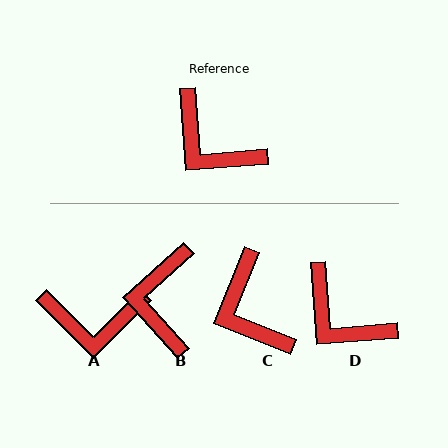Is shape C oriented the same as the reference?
No, it is off by about 27 degrees.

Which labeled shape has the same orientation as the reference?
D.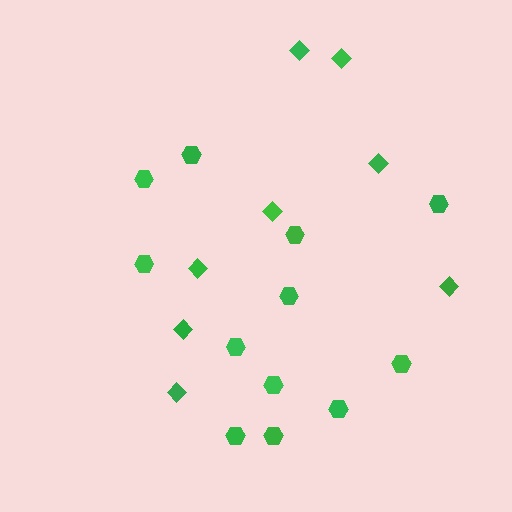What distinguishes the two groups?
There are 2 groups: one group of diamonds (8) and one group of hexagons (12).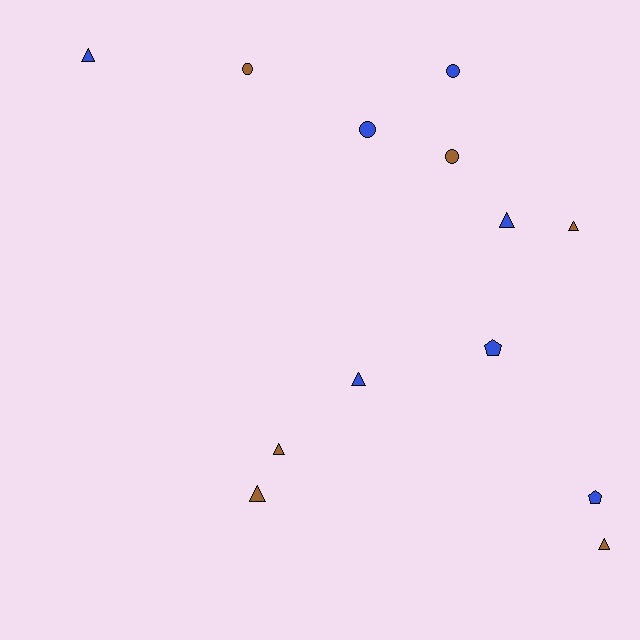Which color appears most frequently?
Blue, with 7 objects.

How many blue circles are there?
There are 2 blue circles.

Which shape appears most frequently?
Triangle, with 7 objects.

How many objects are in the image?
There are 13 objects.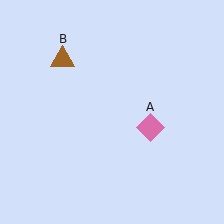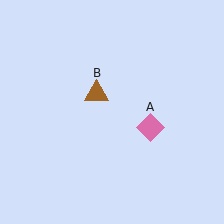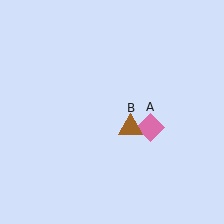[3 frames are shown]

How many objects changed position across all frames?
1 object changed position: brown triangle (object B).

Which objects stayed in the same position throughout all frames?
Pink diamond (object A) remained stationary.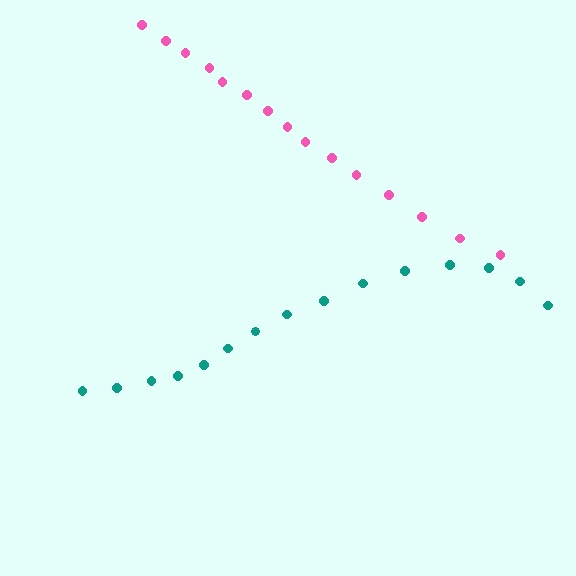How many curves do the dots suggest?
There are 2 distinct paths.